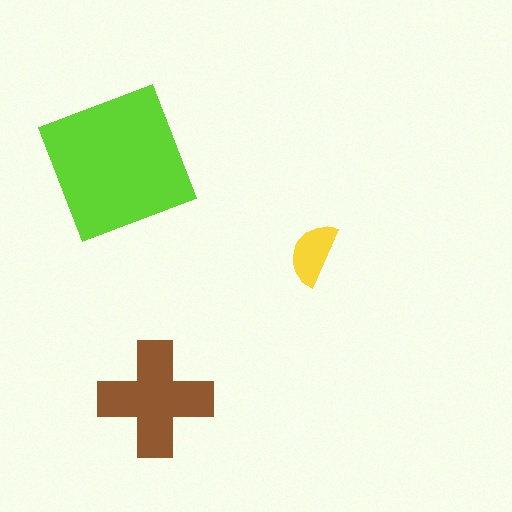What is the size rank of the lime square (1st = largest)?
1st.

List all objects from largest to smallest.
The lime square, the brown cross, the yellow semicircle.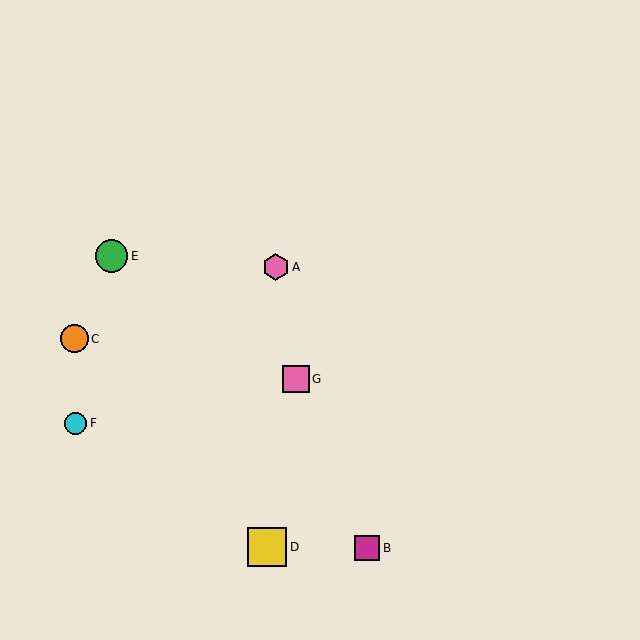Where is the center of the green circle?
The center of the green circle is at (111, 256).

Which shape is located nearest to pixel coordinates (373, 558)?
The magenta square (labeled B) at (367, 548) is nearest to that location.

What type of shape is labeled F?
Shape F is a cyan circle.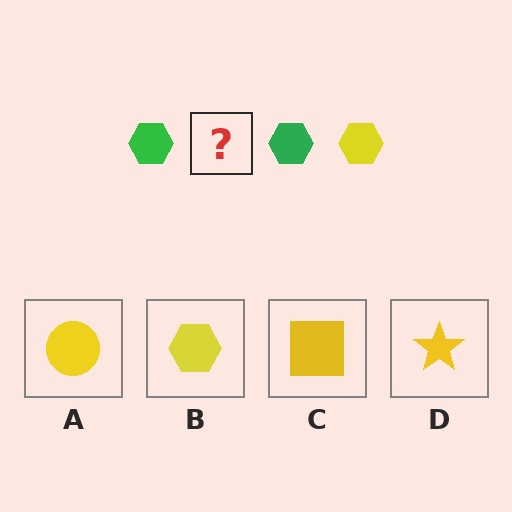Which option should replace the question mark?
Option B.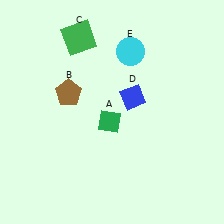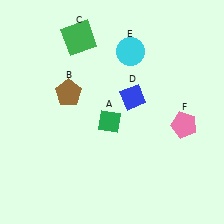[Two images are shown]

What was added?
A pink pentagon (F) was added in Image 2.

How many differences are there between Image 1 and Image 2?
There is 1 difference between the two images.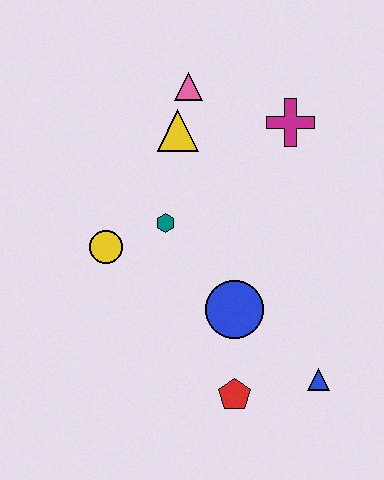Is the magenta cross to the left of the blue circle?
No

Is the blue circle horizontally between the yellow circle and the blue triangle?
Yes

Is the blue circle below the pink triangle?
Yes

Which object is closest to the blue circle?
The red pentagon is closest to the blue circle.